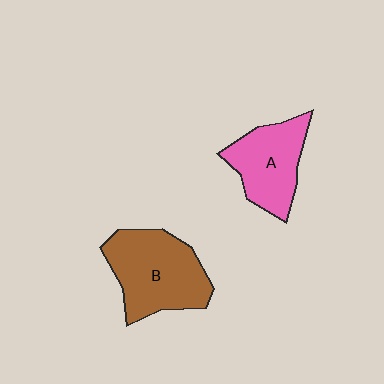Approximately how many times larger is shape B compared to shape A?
Approximately 1.3 times.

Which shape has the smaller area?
Shape A (pink).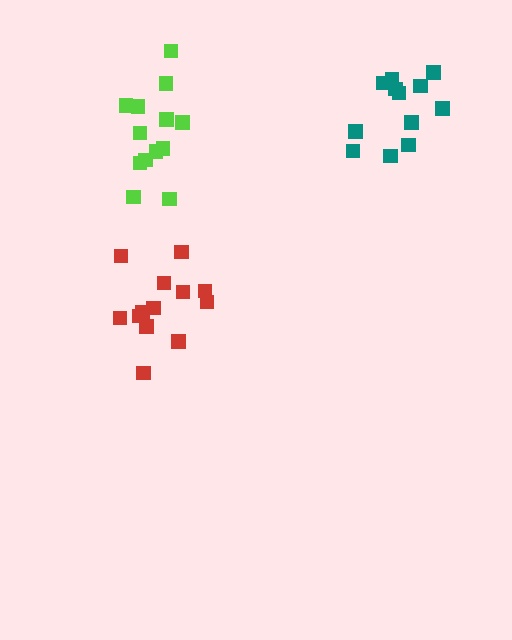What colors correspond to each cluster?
The clusters are colored: red, lime, teal.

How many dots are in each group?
Group 1: 13 dots, Group 2: 13 dots, Group 3: 12 dots (38 total).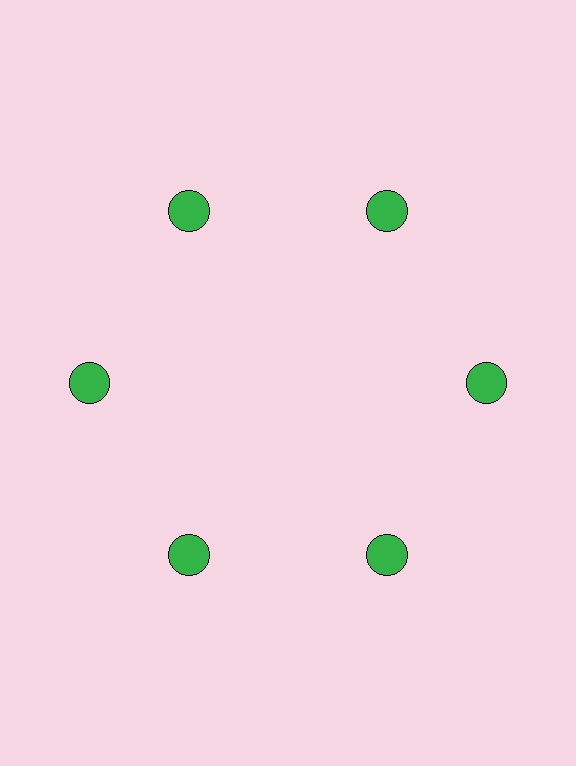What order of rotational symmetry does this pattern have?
This pattern has 6-fold rotational symmetry.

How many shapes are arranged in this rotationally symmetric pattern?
There are 6 shapes, arranged in 6 groups of 1.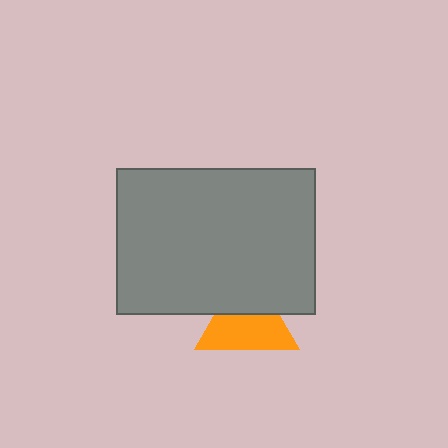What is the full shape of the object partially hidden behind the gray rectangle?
The partially hidden object is an orange triangle.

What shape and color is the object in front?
The object in front is a gray rectangle.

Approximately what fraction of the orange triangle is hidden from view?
Roughly 39% of the orange triangle is hidden behind the gray rectangle.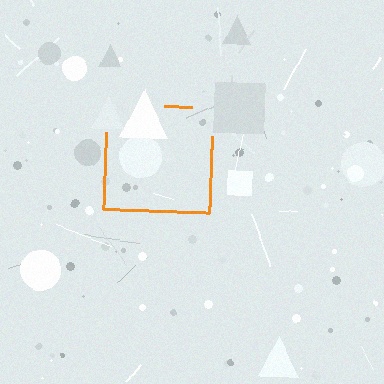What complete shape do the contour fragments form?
The contour fragments form a square.